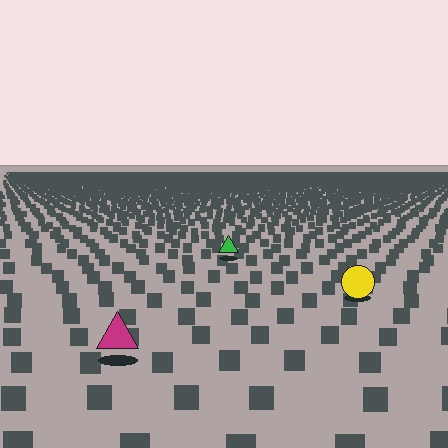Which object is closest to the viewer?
The magenta triangle is closest. The texture marks near it are larger and more spread out.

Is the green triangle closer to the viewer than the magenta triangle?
No. The magenta triangle is closer — you can tell from the texture gradient: the ground texture is coarser near it.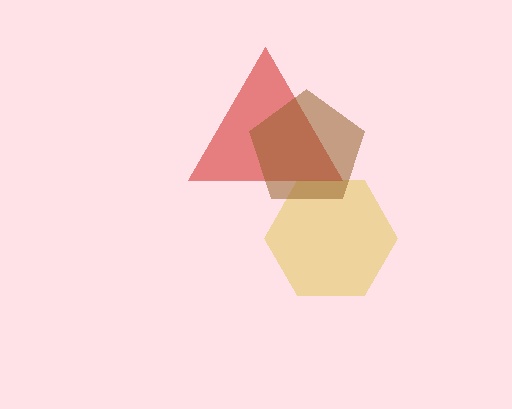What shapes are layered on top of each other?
The layered shapes are: a yellow hexagon, a red triangle, a brown pentagon.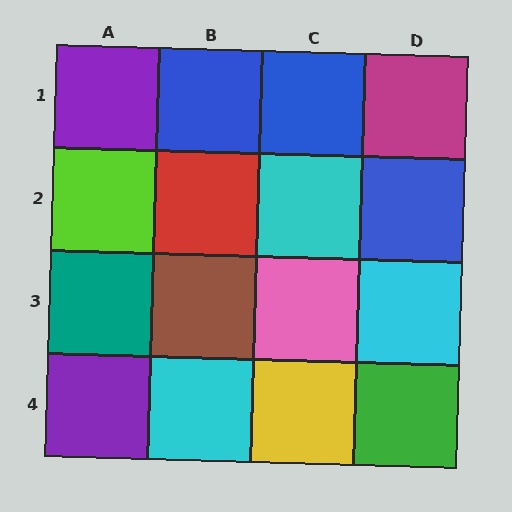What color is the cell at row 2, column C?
Cyan.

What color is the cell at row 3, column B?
Brown.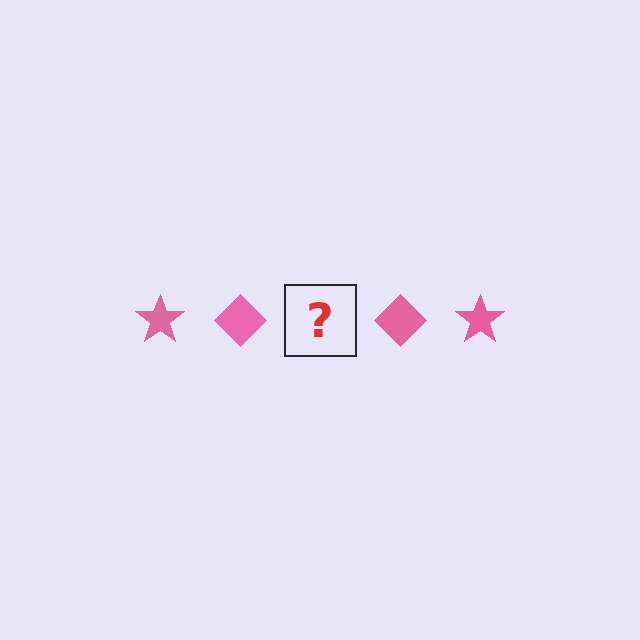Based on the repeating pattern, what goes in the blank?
The blank should be a pink star.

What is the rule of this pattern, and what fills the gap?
The rule is that the pattern cycles through star, diamond shapes in pink. The gap should be filled with a pink star.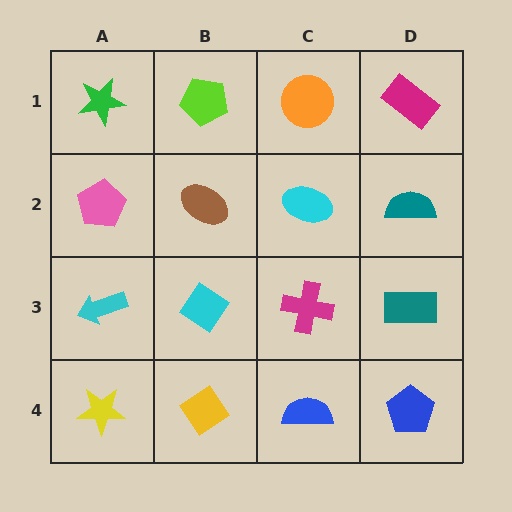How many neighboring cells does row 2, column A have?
3.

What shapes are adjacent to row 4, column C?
A magenta cross (row 3, column C), a yellow diamond (row 4, column B), a blue pentagon (row 4, column D).